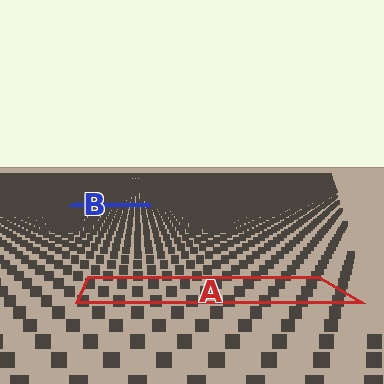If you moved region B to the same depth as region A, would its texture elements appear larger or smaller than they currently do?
They would appear larger. At a closer depth, the same texture elements are projected at a bigger on-screen size.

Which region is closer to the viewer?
Region A is closer. The texture elements there are larger and more spread out.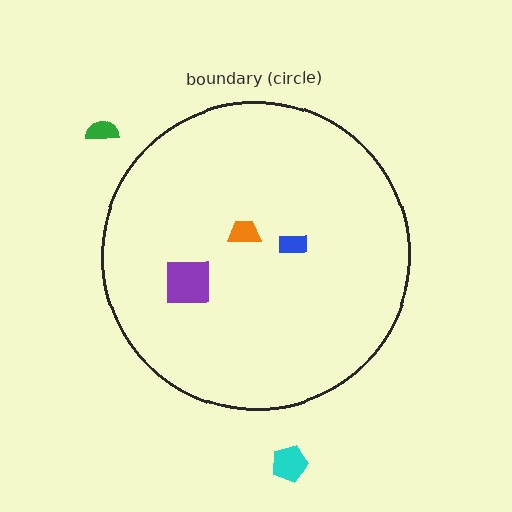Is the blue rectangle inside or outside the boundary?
Inside.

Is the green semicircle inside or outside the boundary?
Outside.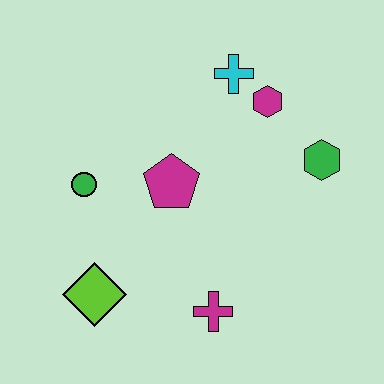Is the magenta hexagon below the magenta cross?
No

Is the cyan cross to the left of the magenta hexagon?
Yes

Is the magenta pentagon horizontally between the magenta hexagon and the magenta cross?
No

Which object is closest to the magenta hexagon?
The cyan cross is closest to the magenta hexagon.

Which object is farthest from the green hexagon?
The lime diamond is farthest from the green hexagon.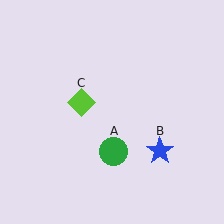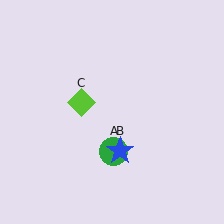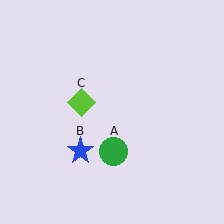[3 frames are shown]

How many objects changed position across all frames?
1 object changed position: blue star (object B).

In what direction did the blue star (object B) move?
The blue star (object B) moved left.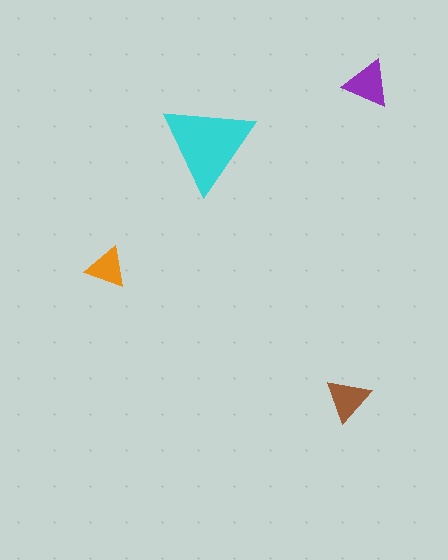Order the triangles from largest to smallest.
the cyan one, the purple one, the brown one, the orange one.